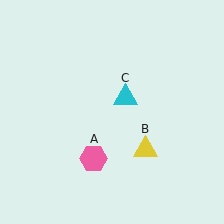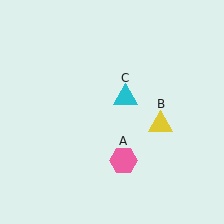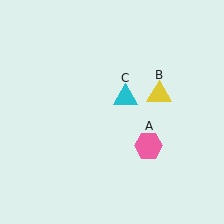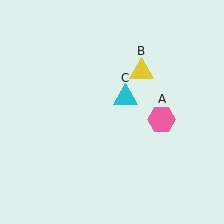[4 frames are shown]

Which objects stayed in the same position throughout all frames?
Cyan triangle (object C) remained stationary.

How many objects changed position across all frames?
2 objects changed position: pink hexagon (object A), yellow triangle (object B).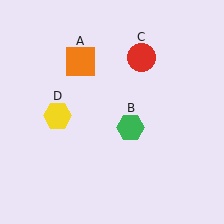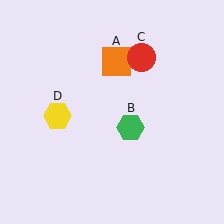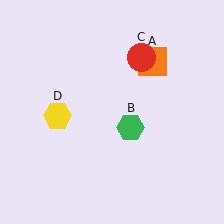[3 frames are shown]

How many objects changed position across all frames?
1 object changed position: orange square (object A).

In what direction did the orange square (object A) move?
The orange square (object A) moved right.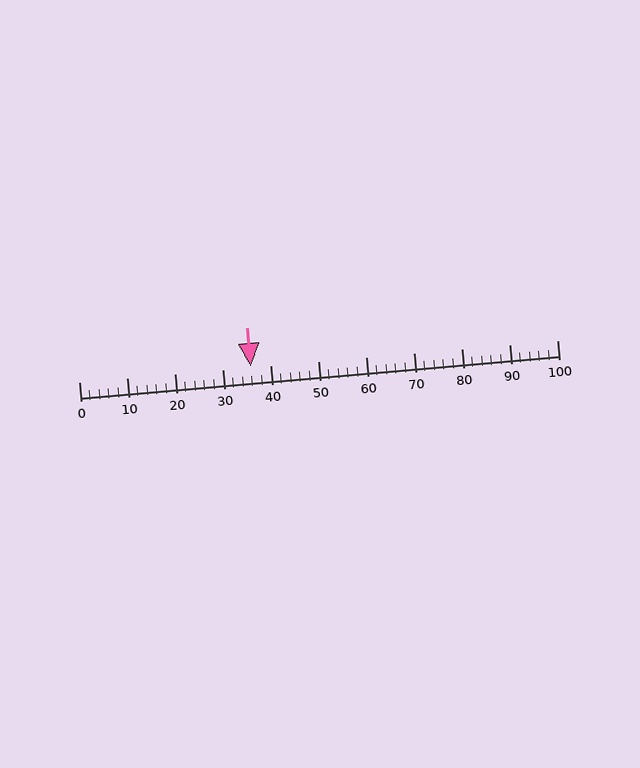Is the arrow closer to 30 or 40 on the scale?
The arrow is closer to 40.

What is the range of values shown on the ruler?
The ruler shows values from 0 to 100.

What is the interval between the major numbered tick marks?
The major tick marks are spaced 10 units apart.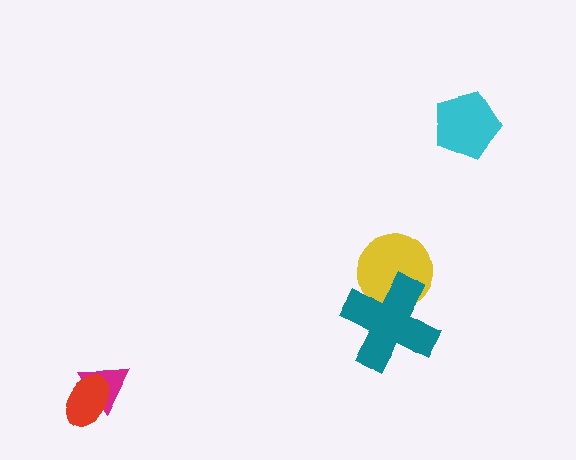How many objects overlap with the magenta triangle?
1 object overlaps with the magenta triangle.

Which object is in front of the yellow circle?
The teal cross is in front of the yellow circle.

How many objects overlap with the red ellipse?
1 object overlaps with the red ellipse.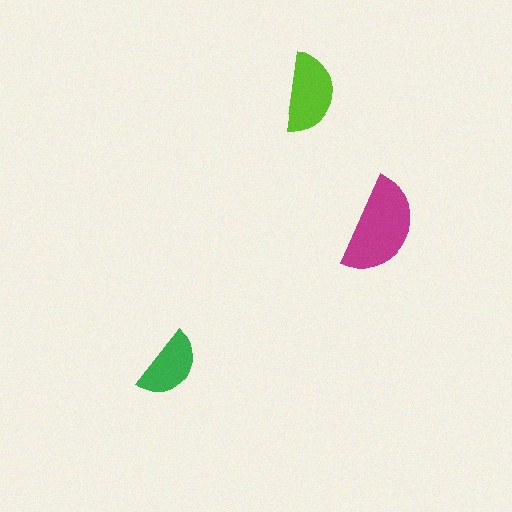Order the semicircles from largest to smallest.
the magenta one, the lime one, the green one.